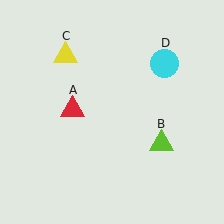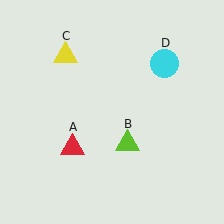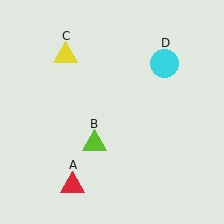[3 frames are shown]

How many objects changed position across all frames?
2 objects changed position: red triangle (object A), lime triangle (object B).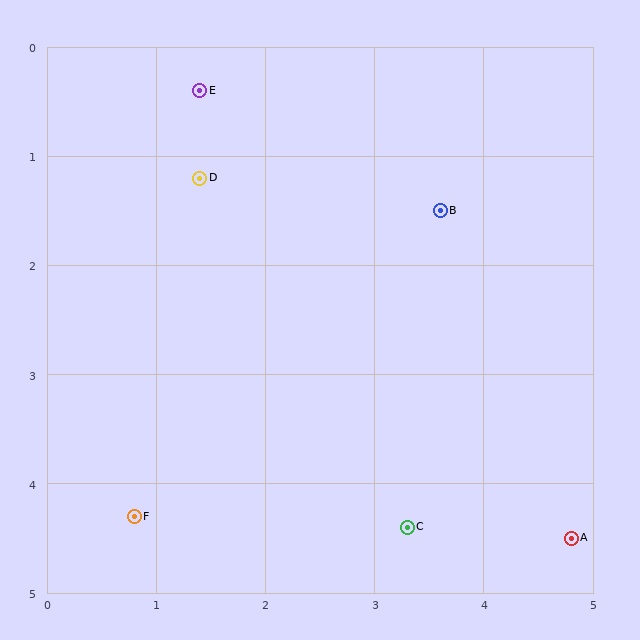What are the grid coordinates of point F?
Point F is at approximately (0.8, 4.3).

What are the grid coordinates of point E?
Point E is at approximately (1.4, 0.4).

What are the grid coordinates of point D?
Point D is at approximately (1.4, 1.2).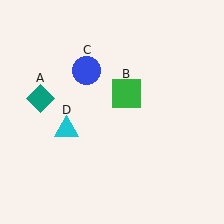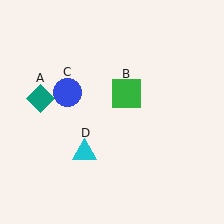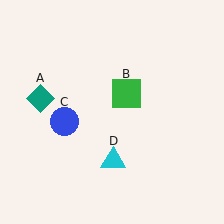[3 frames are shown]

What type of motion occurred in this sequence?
The blue circle (object C), cyan triangle (object D) rotated counterclockwise around the center of the scene.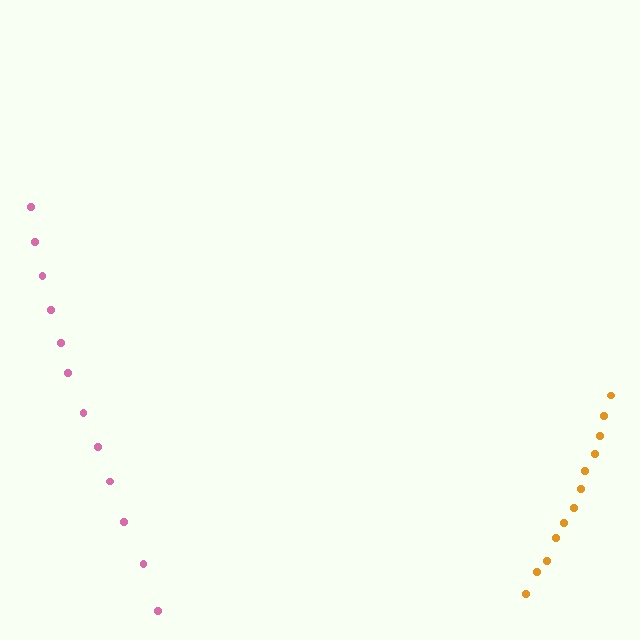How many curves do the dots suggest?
There are 2 distinct paths.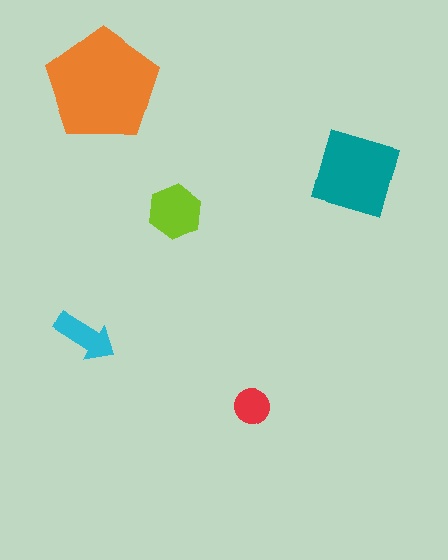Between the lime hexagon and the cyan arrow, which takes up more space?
The lime hexagon.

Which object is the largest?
The orange pentagon.